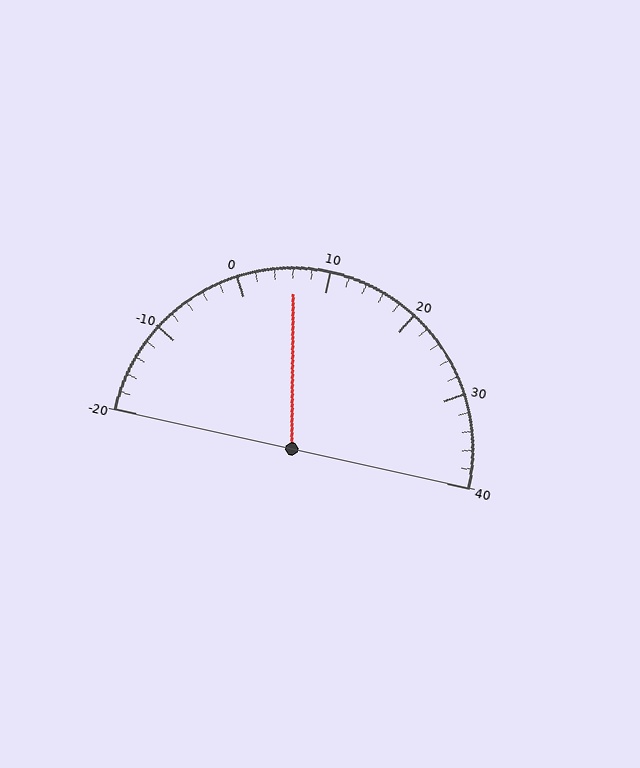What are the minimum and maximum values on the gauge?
The gauge ranges from -20 to 40.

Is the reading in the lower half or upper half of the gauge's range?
The reading is in the lower half of the range (-20 to 40).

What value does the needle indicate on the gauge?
The needle indicates approximately 6.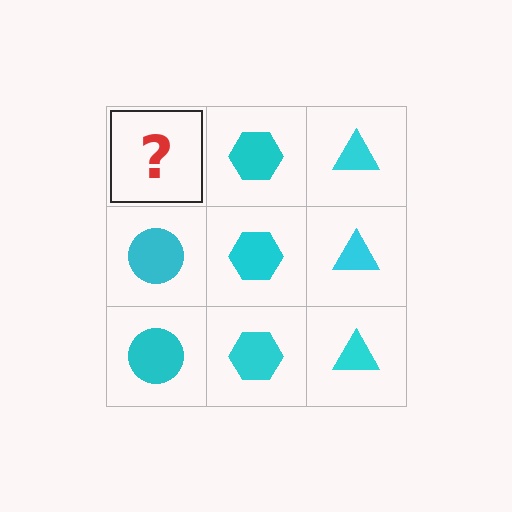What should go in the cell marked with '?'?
The missing cell should contain a cyan circle.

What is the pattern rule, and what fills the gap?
The rule is that each column has a consistent shape. The gap should be filled with a cyan circle.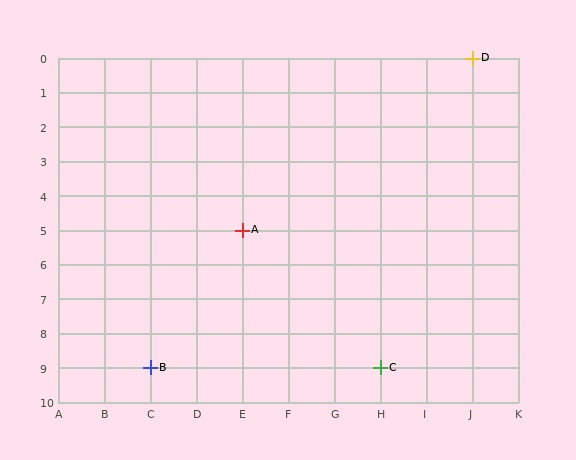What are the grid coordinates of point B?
Point B is at grid coordinates (C, 9).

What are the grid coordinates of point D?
Point D is at grid coordinates (J, 0).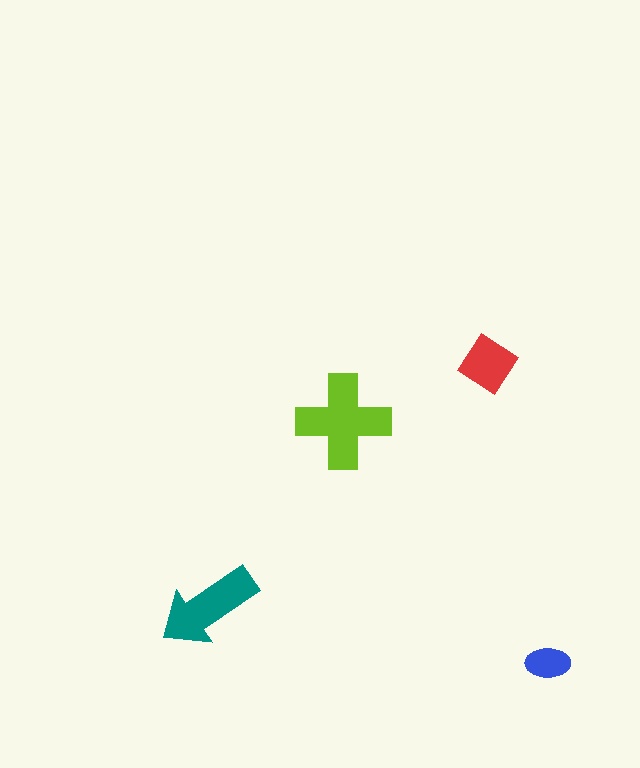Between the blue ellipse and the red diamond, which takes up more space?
The red diamond.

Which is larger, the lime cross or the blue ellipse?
The lime cross.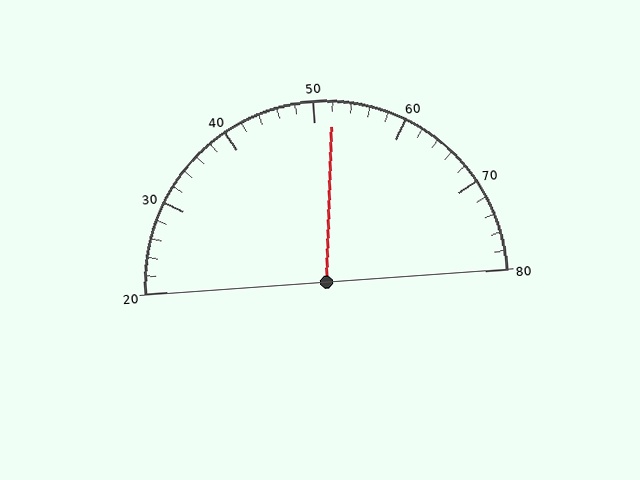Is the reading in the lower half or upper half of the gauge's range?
The reading is in the upper half of the range (20 to 80).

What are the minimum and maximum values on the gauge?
The gauge ranges from 20 to 80.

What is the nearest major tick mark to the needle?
The nearest major tick mark is 50.